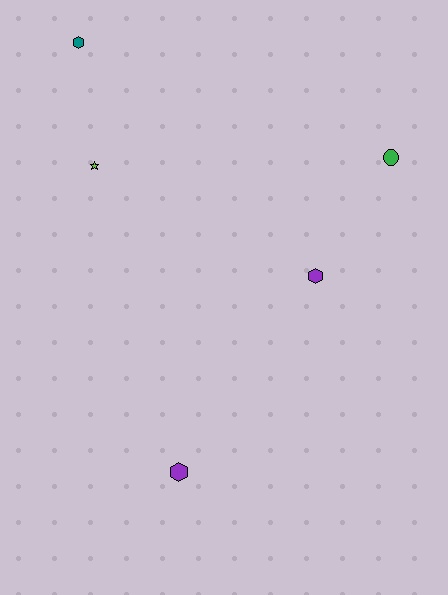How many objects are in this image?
There are 5 objects.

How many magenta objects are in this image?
There are no magenta objects.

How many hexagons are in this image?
There are 3 hexagons.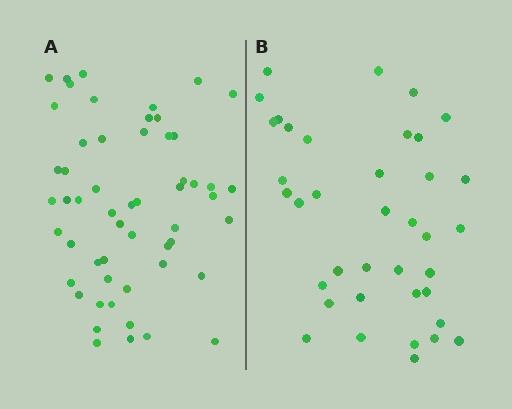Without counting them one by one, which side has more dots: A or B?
Region A (the left region) has more dots.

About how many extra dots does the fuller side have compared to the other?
Region A has approximately 15 more dots than region B.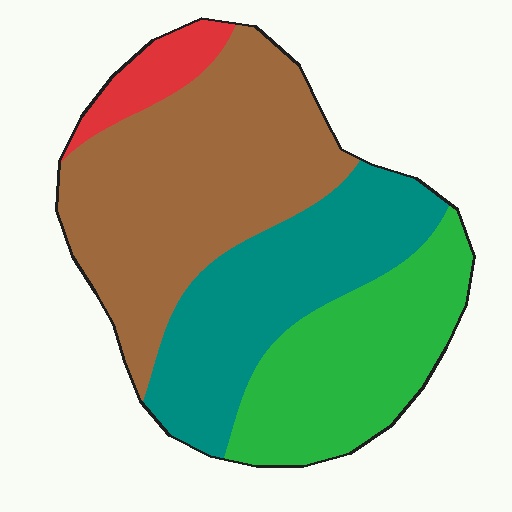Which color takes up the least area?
Red, at roughly 5%.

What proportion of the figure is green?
Green covers 25% of the figure.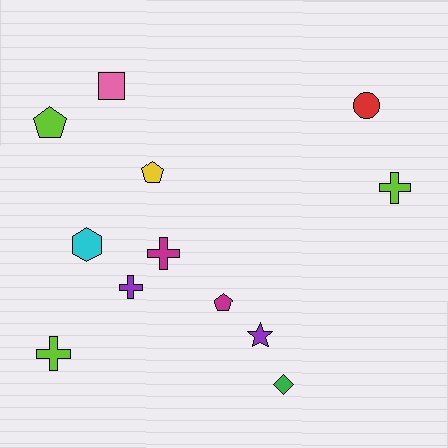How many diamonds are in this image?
There is 1 diamond.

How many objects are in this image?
There are 12 objects.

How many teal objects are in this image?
There are no teal objects.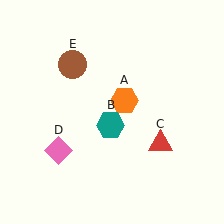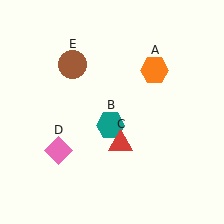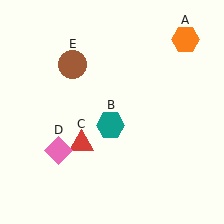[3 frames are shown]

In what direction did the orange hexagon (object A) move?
The orange hexagon (object A) moved up and to the right.